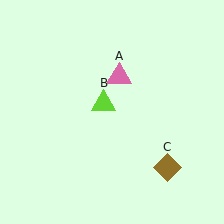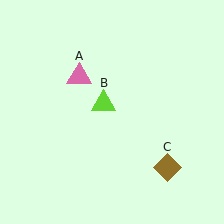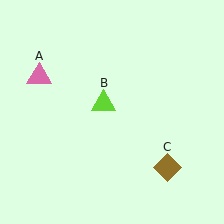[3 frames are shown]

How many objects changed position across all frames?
1 object changed position: pink triangle (object A).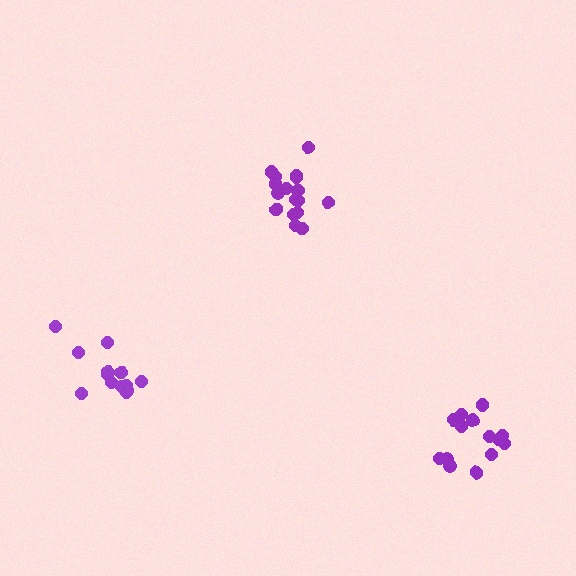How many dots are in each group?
Group 1: 15 dots, Group 2: 17 dots, Group 3: 13 dots (45 total).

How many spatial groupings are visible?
There are 3 spatial groupings.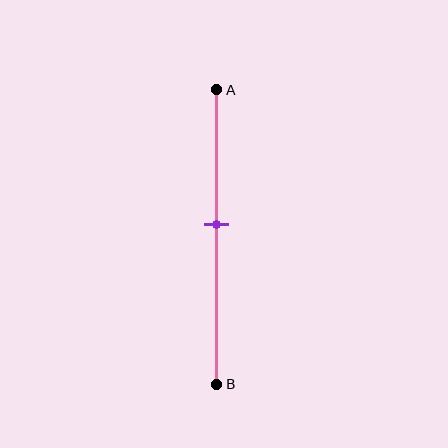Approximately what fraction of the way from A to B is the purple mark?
The purple mark is approximately 45% of the way from A to B.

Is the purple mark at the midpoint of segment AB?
No, the mark is at about 45% from A, not at the 50% midpoint.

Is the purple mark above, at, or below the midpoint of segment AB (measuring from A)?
The purple mark is above the midpoint of segment AB.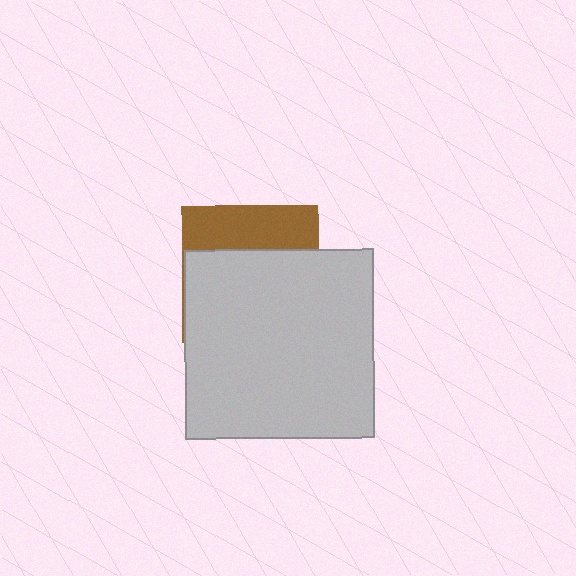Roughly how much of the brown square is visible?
A small part of it is visible (roughly 33%).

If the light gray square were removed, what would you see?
You would see the complete brown square.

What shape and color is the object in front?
The object in front is a light gray square.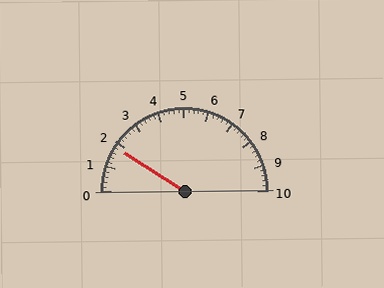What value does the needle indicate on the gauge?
The needle indicates approximately 1.8.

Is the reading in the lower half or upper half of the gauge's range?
The reading is in the lower half of the range (0 to 10).